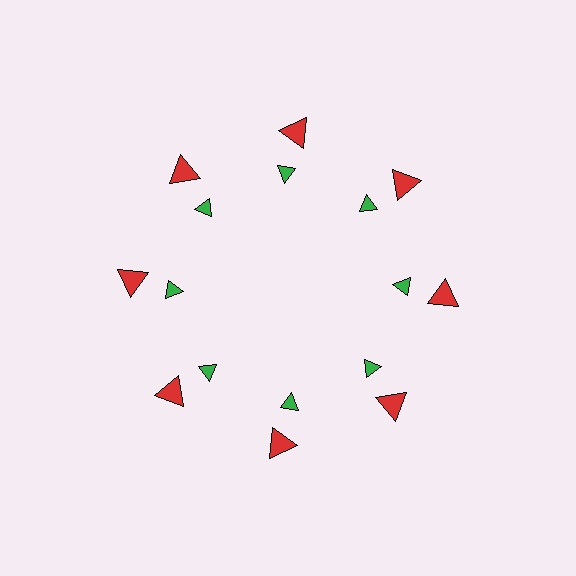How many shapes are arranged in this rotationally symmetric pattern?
There are 16 shapes, arranged in 8 groups of 2.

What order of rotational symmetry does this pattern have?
This pattern has 8-fold rotational symmetry.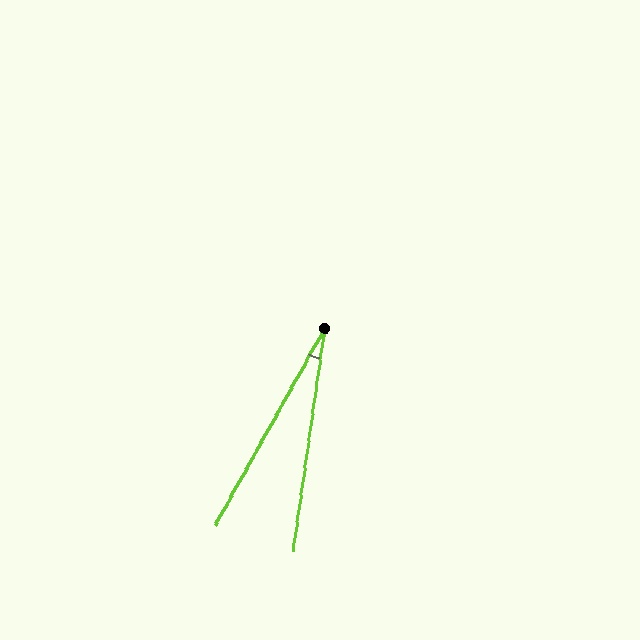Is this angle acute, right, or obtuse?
It is acute.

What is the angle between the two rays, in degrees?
Approximately 21 degrees.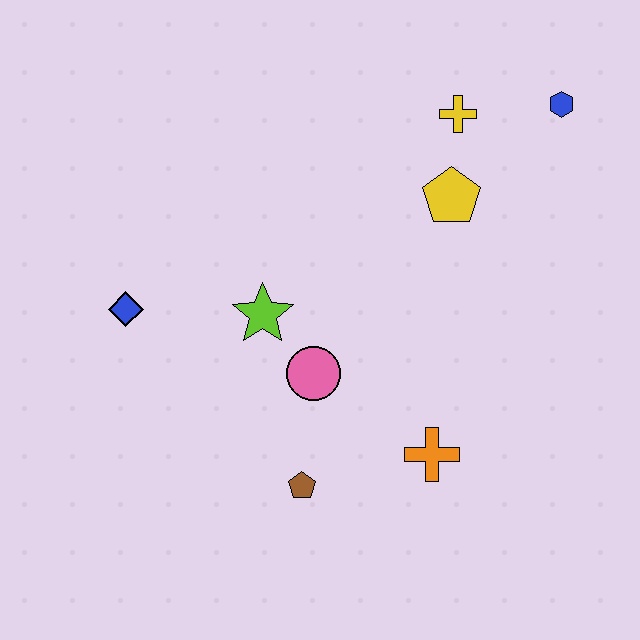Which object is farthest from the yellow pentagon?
The blue diamond is farthest from the yellow pentagon.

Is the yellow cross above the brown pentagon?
Yes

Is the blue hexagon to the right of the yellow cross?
Yes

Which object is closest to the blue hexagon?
The yellow cross is closest to the blue hexagon.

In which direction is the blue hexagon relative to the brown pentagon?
The blue hexagon is above the brown pentagon.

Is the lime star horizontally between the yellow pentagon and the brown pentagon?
No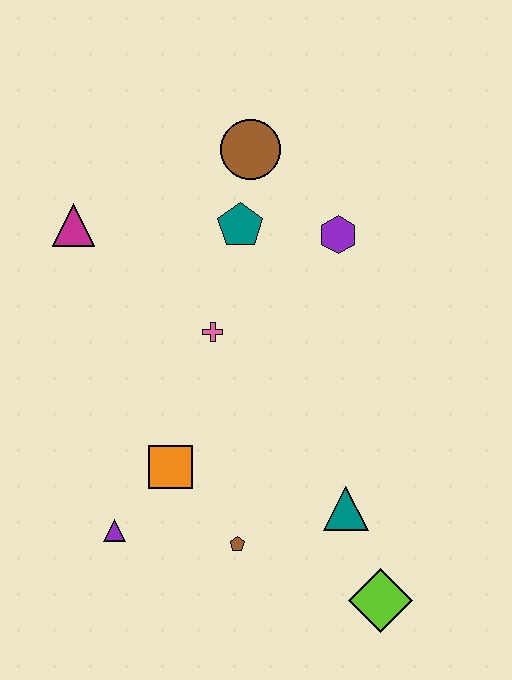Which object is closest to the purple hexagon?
The teal pentagon is closest to the purple hexagon.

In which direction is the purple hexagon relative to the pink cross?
The purple hexagon is to the right of the pink cross.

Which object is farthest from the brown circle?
The lime diamond is farthest from the brown circle.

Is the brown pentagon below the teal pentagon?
Yes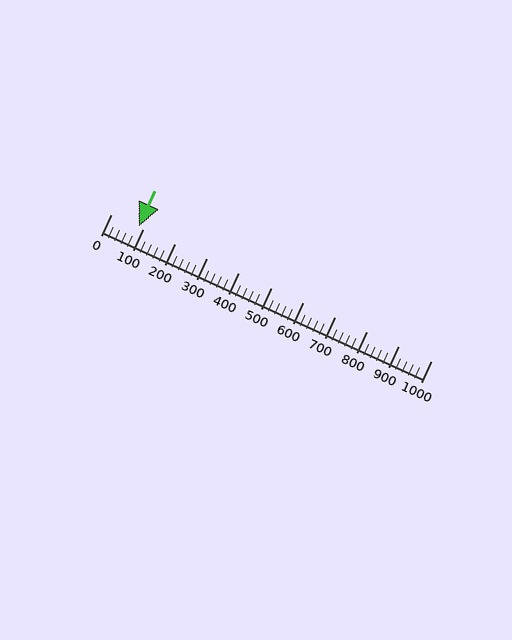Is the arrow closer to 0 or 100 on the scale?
The arrow is closer to 100.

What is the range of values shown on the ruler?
The ruler shows values from 0 to 1000.